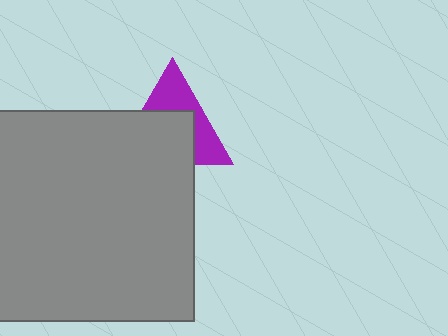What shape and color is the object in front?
The object in front is a gray square.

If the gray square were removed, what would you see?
You would see the complete purple triangle.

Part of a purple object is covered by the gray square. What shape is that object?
It is a triangle.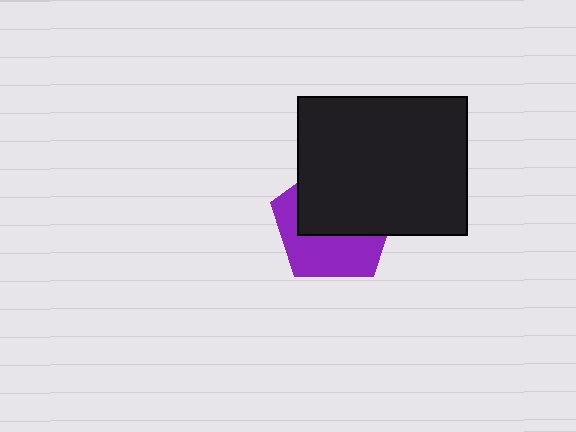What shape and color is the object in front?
The object in front is a black rectangle.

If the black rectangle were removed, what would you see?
You would see the complete purple pentagon.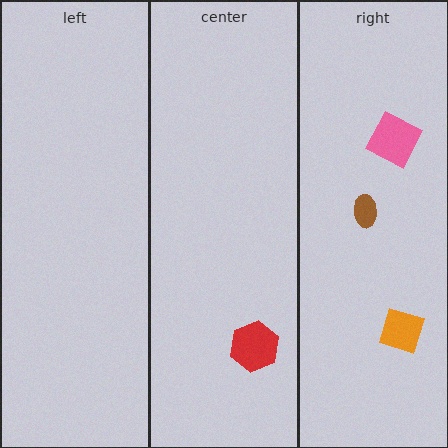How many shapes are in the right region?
3.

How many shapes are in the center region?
1.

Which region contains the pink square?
The right region.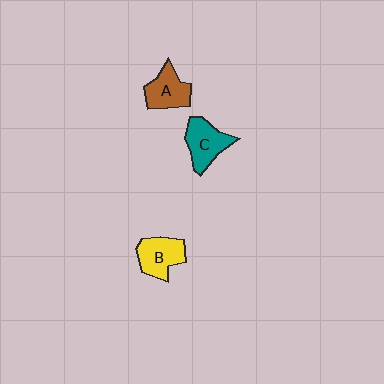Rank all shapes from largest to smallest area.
From largest to smallest: C (teal), B (yellow), A (brown).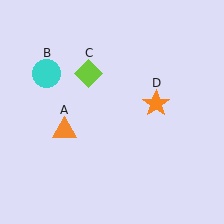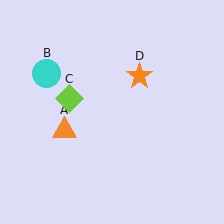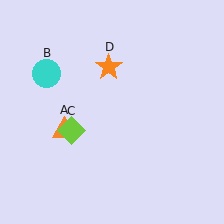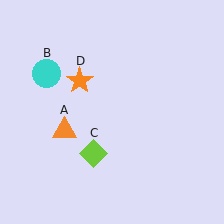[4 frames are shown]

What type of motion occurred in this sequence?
The lime diamond (object C), orange star (object D) rotated counterclockwise around the center of the scene.